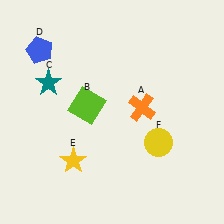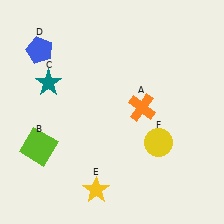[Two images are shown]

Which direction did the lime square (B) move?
The lime square (B) moved left.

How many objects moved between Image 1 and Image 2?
2 objects moved between the two images.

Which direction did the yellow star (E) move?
The yellow star (E) moved down.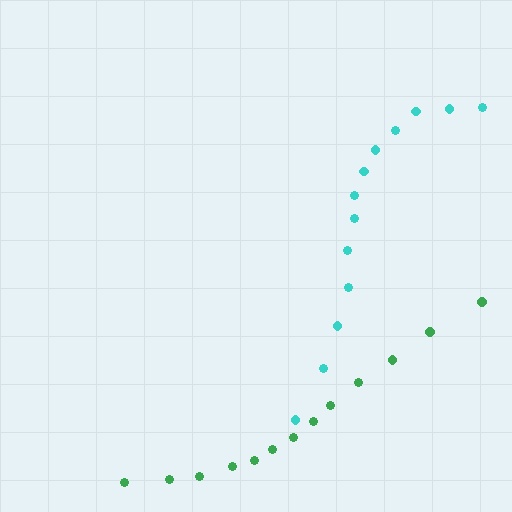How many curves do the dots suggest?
There are 2 distinct paths.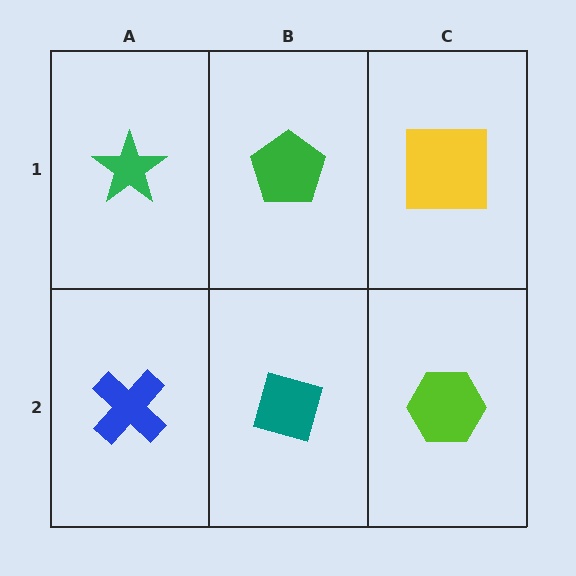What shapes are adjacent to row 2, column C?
A yellow square (row 1, column C), a teal diamond (row 2, column B).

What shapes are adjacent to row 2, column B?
A green pentagon (row 1, column B), a blue cross (row 2, column A), a lime hexagon (row 2, column C).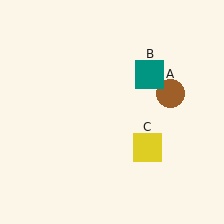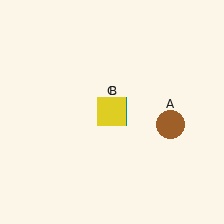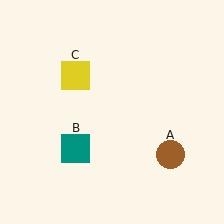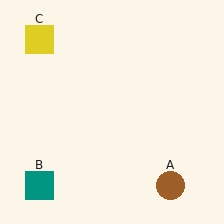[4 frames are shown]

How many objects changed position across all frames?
3 objects changed position: brown circle (object A), teal square (object B), yellow square (object C).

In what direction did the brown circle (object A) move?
The brown circle (object A) moved down.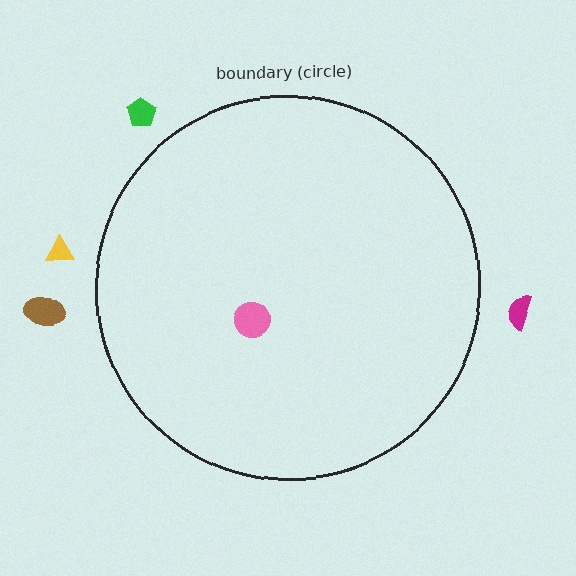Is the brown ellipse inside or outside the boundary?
Outside.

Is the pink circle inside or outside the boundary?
Inside.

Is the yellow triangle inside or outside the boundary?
Outside.